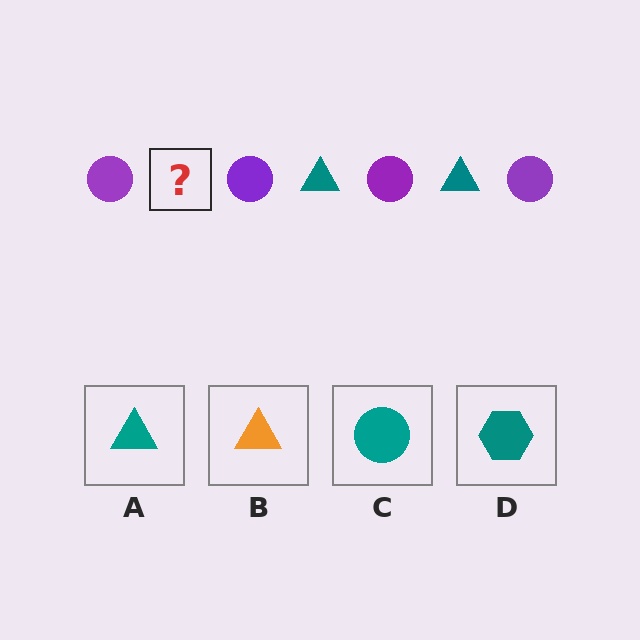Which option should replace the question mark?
Option A.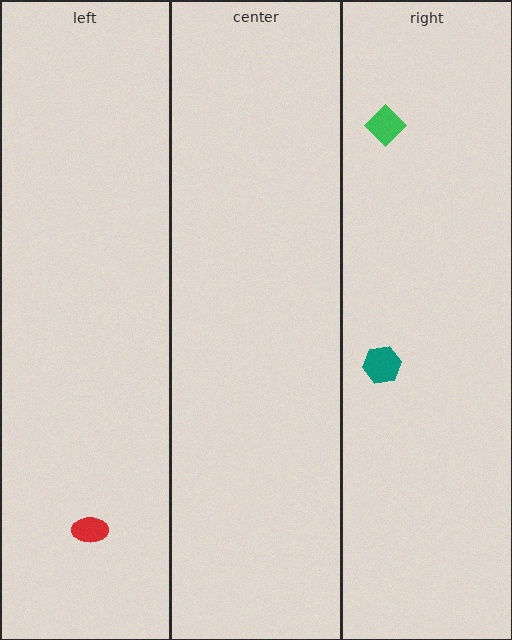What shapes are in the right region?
The green diamond, the teal hexagon.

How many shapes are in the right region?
2.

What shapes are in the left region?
The red ellipse.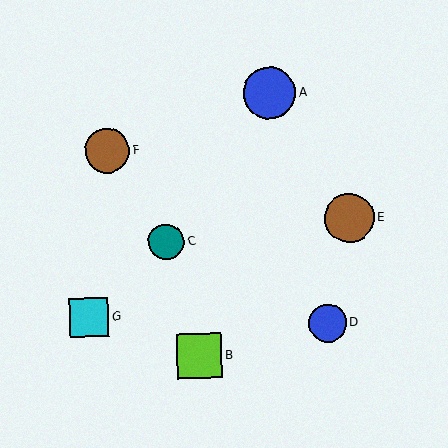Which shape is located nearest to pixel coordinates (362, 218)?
The brown circle (labeled E) at (349, 218) is nearest to that location.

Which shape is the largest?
The blue circle (labeled A) is the largest.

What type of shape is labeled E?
Shape E is a brown circle.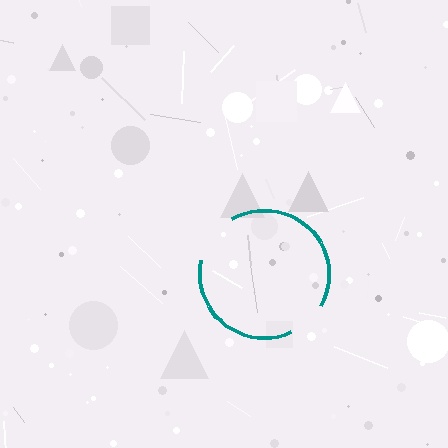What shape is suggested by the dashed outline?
The dashed outline suggests a circle.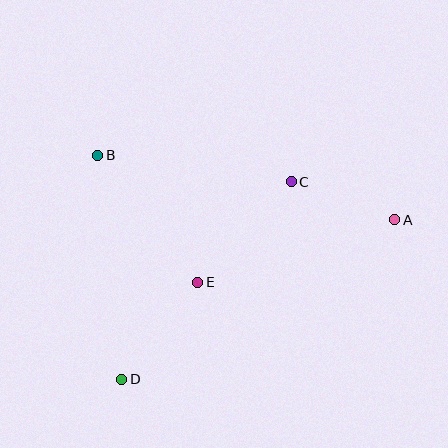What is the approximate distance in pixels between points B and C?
The distance between B and C is approximately 195 pixels.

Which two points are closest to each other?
Points A and C are closest to each other.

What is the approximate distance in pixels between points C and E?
The distance between C and E is approximately 137 pixels.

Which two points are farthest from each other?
Points A and D are farthest from each other.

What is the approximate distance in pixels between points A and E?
The distance between A and E is approximately 207 pixels.